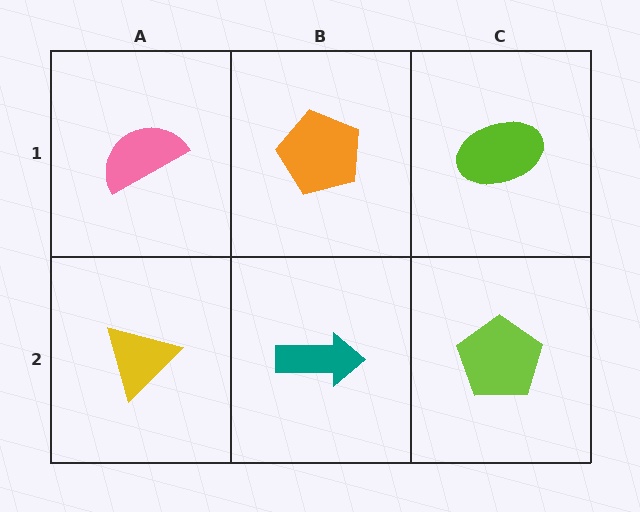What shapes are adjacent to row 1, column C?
A lime pentagon (row 2, column C), an orange pentagon (row 1, column B).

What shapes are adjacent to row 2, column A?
A pink semicircle (row 1, column A), a teal arrow (row 2, column B).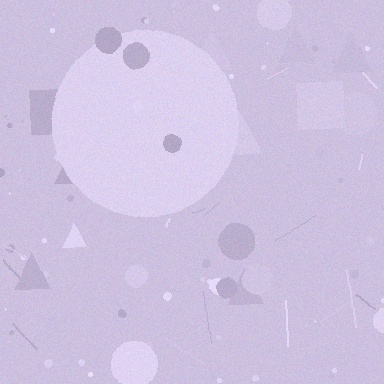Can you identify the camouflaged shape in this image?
The camouflaged shape is a circle.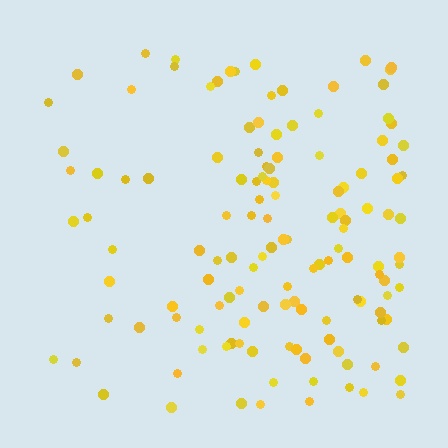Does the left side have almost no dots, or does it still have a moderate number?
Still a moderate number, just noticeably fewer than the right.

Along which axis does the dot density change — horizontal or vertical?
Horizontal.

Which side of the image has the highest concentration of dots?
The right.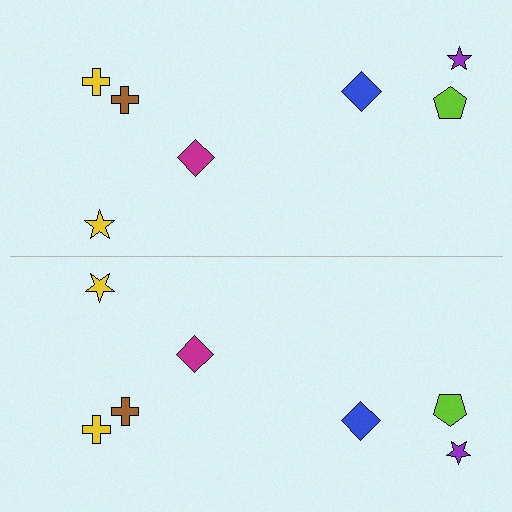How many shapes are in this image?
There are 14 shapes in this image.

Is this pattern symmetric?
Yes, this pattern has bilateral (reflection) symmetry.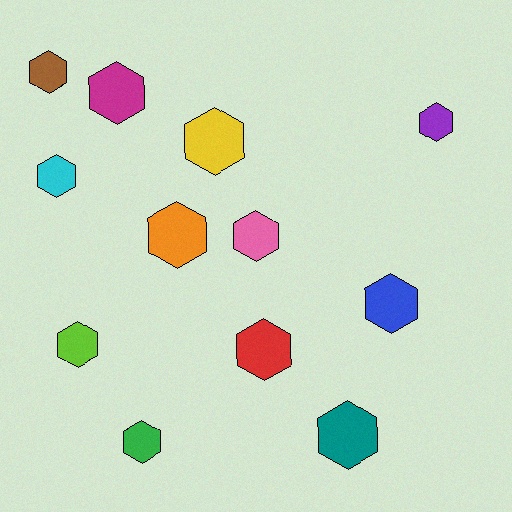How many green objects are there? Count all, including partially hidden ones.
There is 1 green object.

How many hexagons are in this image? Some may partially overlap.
There are 12 hexagons.